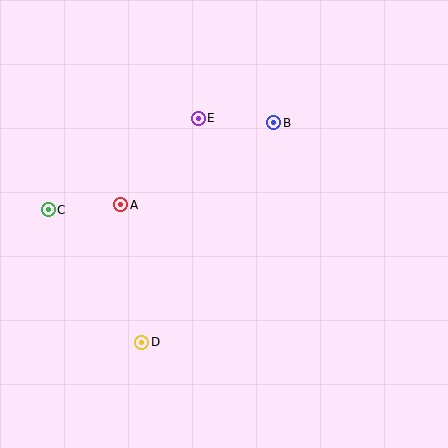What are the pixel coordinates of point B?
Point B is at (274, 123).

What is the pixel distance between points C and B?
The distance between C and B is 242 pixels.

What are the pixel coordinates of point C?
Point C is at (48, 210).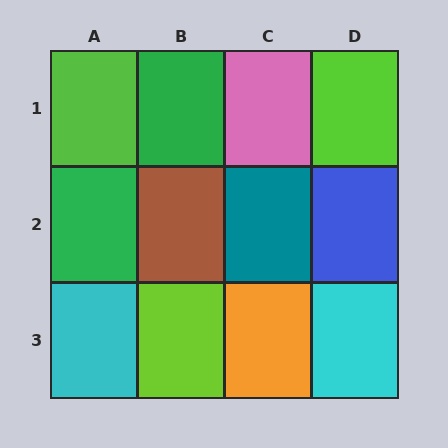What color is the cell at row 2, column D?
Blue.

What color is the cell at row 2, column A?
Green.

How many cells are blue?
1 cell is blue.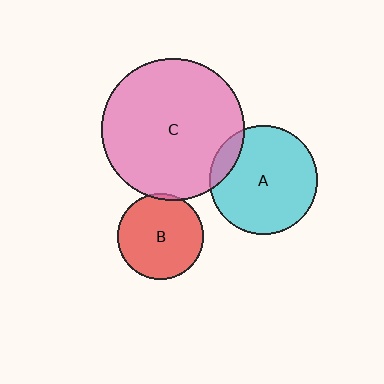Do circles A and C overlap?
Yes.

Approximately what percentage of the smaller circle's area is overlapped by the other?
Approximately 10%.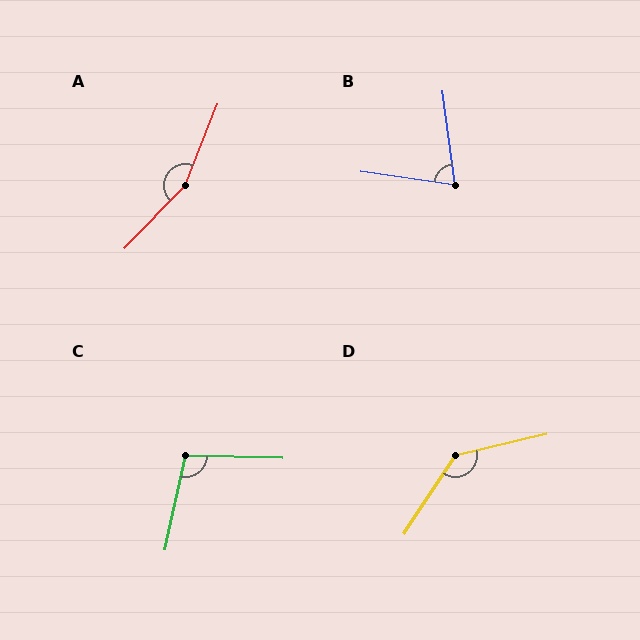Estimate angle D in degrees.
Approximately 137 degrees.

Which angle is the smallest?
B, at approximately 74 degrees.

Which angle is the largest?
A, at approximately 158 degrees.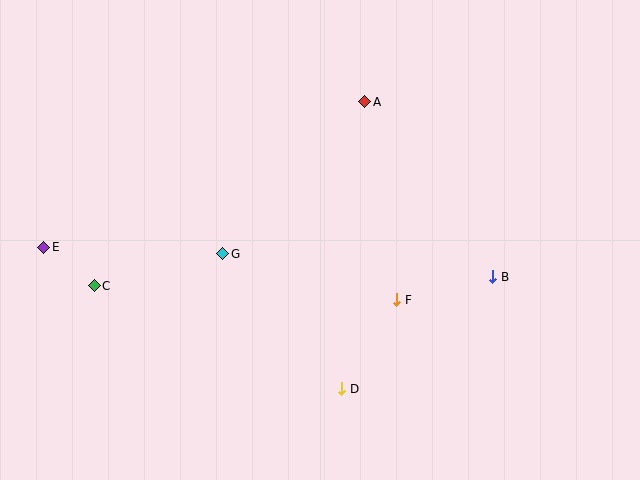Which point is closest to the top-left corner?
Point E is closest to the top-left corner.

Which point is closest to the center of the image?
Point F at (397, 300) is closest to the center.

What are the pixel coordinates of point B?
Point B is at (493, 277).